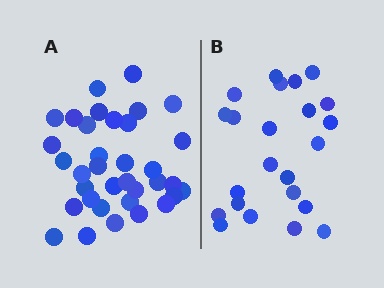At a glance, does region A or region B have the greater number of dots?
Region A (the left region) has more dots.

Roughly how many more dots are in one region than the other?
Region A has roughly 12 or so more dots than region B.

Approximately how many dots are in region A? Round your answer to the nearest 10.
About 40 dots. (The exact count is 35, which rounds to 40.)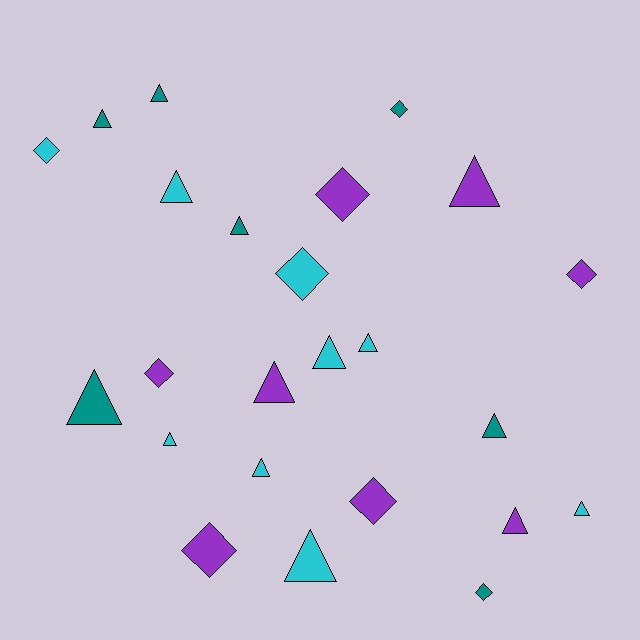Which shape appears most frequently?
Triangle, with 15 objects.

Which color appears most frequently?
Cyan, with 9 objects.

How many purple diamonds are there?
There are 5 purple diamonds.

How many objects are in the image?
There are 24 objects.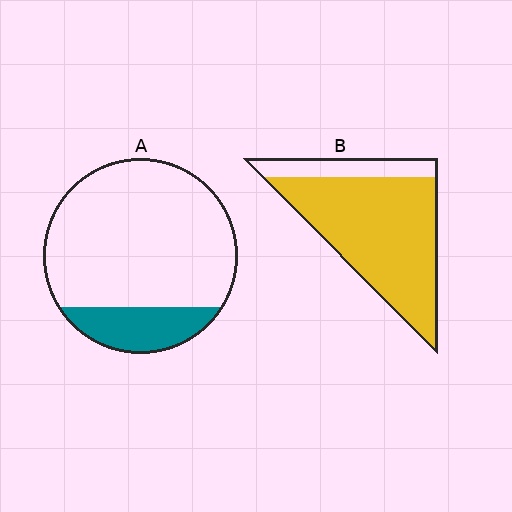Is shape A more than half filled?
No.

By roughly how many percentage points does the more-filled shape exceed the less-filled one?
By roughly 65 percentage points (B over A).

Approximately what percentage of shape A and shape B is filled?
A is approximately 20% and B is approximately 80%.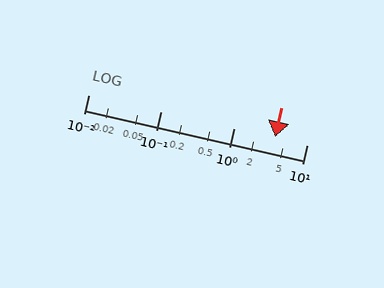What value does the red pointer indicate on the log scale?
The pointer indicates approximately 3.7.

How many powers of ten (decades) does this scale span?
The scale spans 3 decades, from 0.01 to 10.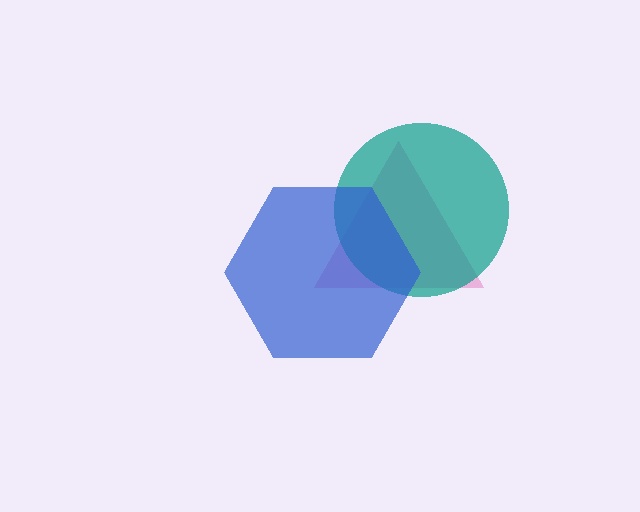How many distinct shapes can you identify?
There are 3 distinct shapes: a pink triangle, a teal circle, a blue hexagon.